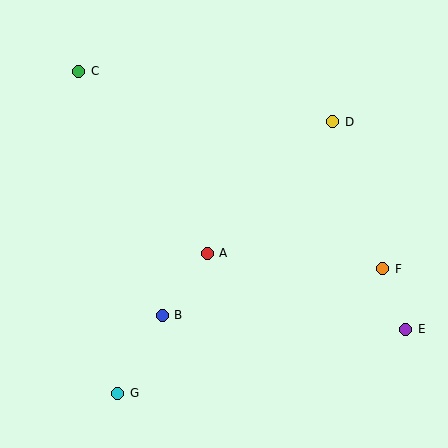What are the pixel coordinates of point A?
Point A is at (207, 253).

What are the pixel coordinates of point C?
Point C is at (79, 71).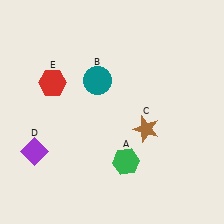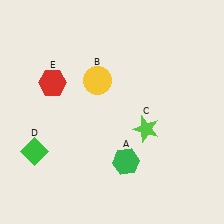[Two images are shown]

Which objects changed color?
B changed from teal to yellow. C changed from brown to lime. D changed from purple to green.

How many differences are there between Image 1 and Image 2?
There are 3 differences between the two images.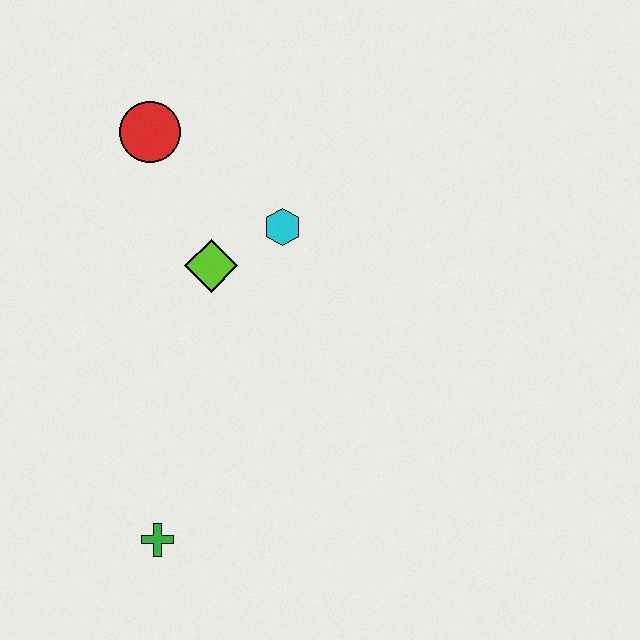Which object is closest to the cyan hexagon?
The lime diamond is closest to the cyan hexagon.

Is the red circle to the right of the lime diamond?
No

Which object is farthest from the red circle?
The green cross is farthest from the red circle.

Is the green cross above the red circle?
No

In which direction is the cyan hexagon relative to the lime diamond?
The cyan hexagon is to the right of the lime diamond.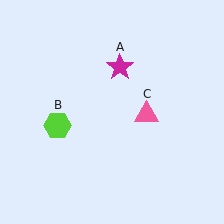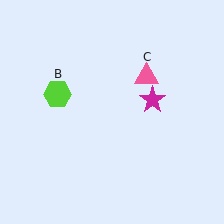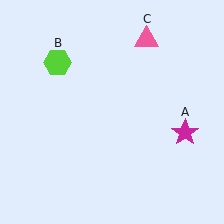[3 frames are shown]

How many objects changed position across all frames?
3 objects changed position: magenta star (object A), lime hexagon (object B), pink triangle (object C).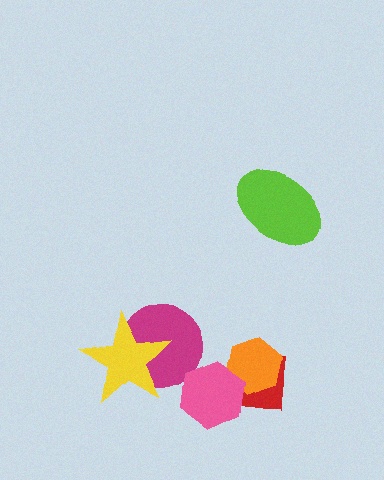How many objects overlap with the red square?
2 objects overlap with the red square.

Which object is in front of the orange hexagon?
The pink hexagon is in front of the orange hexagon.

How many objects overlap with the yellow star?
1 object overlaps with the yellow star.